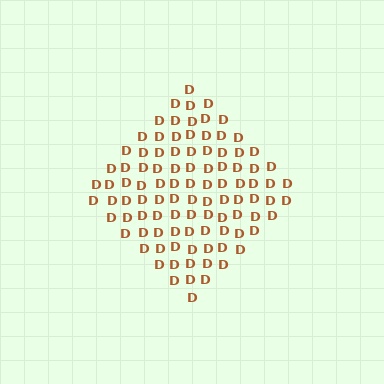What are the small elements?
The small elements are letter D's.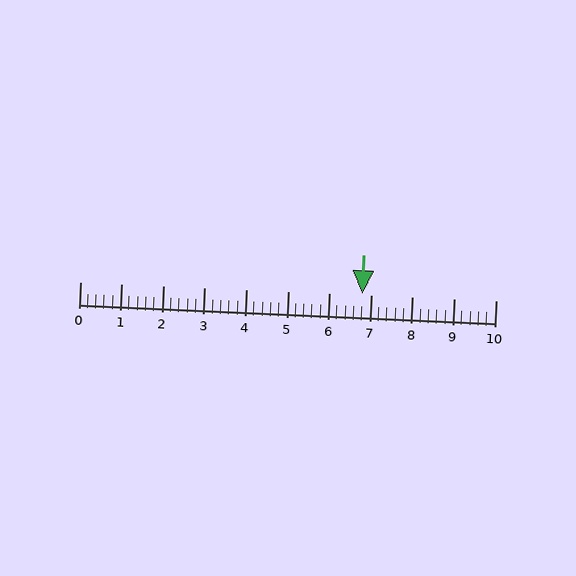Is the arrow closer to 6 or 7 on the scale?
The arrow is closer to 7.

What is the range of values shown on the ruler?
The ruler shows values from 0 to 10.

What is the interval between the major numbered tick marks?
The major tick marks are spaced 1 units apart.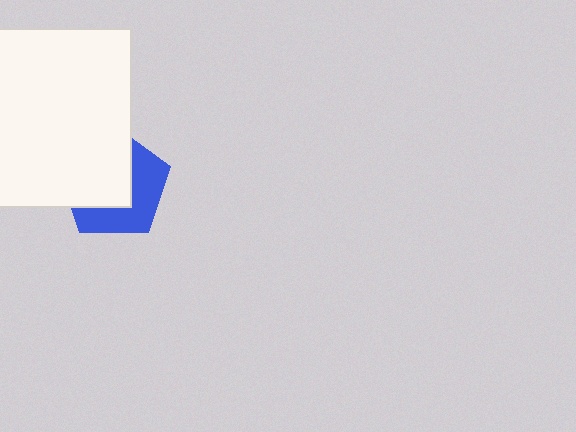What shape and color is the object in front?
The object in front is a white rectangle.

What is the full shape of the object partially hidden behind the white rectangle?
The partially hidden object is a blue pentagon.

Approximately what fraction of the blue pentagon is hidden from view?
Roughly 54% of the blue pentagon is hidden behind the white rectangle.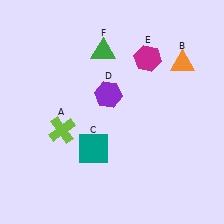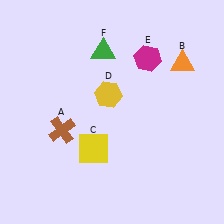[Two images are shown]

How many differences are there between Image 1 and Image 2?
There are 3 differences between the two images.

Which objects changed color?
A changed from lime to brown. C changed from teal to yellow. D changed from purple to yellow.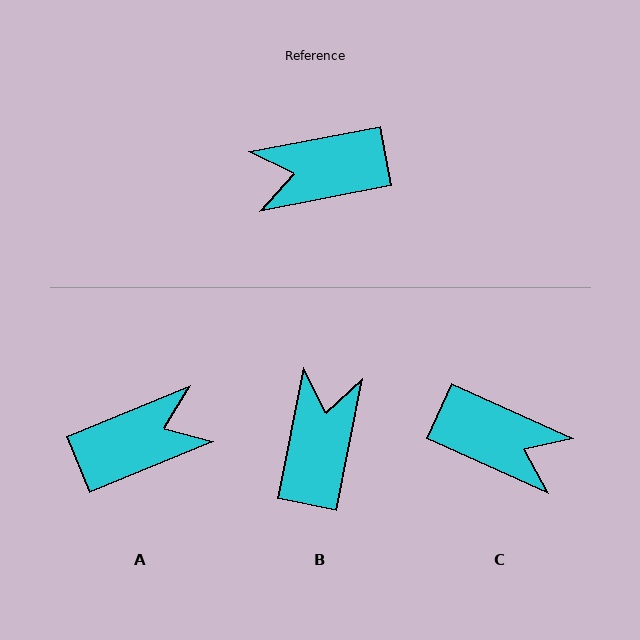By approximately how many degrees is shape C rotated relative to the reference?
Approximately 145 degrees counter-clockwise.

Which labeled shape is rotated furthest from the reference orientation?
A, about 168 degrees away.